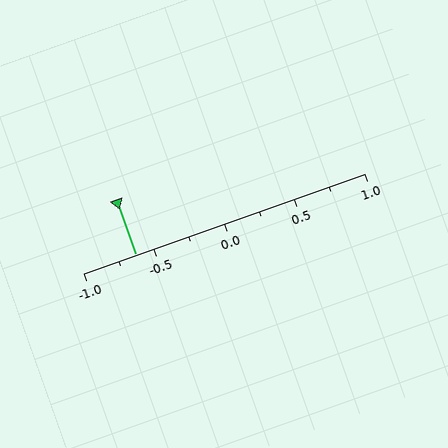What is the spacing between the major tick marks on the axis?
The major ticks are spaced 0.5 apart.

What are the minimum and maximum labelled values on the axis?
The axis runs from -1.0 to 1.0.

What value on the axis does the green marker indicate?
The marker indicates approximately -0.62.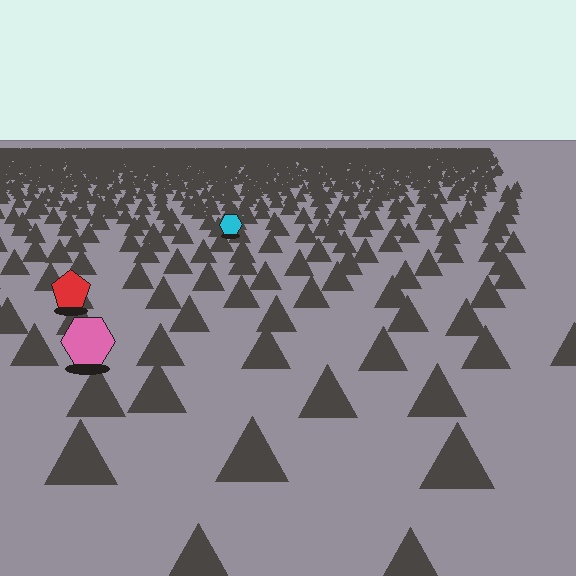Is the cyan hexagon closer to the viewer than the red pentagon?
No. The red pentagon is closer — you can tell from the texture gradient: the ground texture is coarser near it.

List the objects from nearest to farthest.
From nearest to farthest: the pink hexagon, the red pentagon, the cyan hexagon.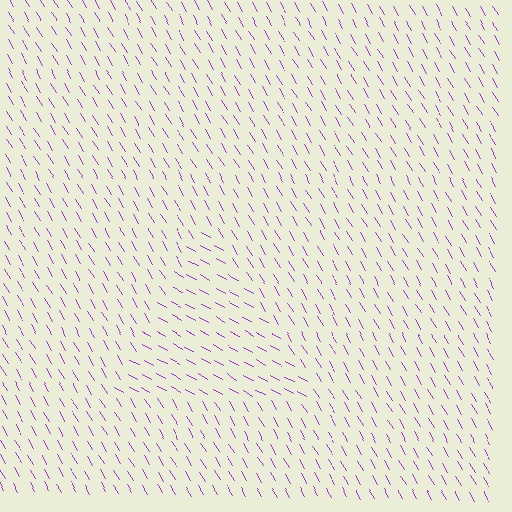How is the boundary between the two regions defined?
The boundary is defined purely by a change in line orientation (approximately 31 degrees difference). All lines are the same color and thickness.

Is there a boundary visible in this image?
Yes, there is a texture boundary formed by a change in line orientation.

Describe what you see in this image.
The image is filled with small purple line segments. A triangle region in the image has lines oriented differently from the surrounding lines, creating a visible texture boundary.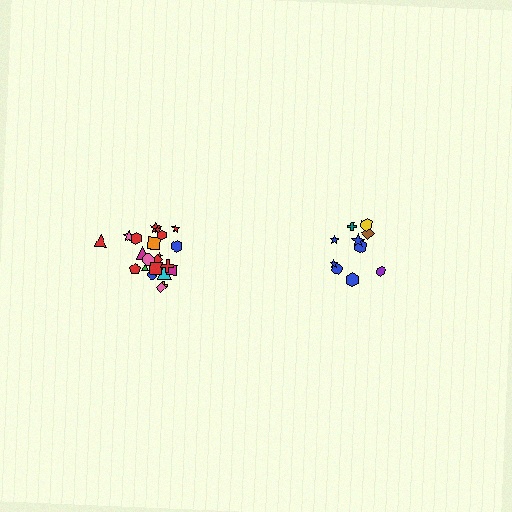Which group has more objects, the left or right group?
The left group.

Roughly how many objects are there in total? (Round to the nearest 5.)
Roughly 35 objects in total.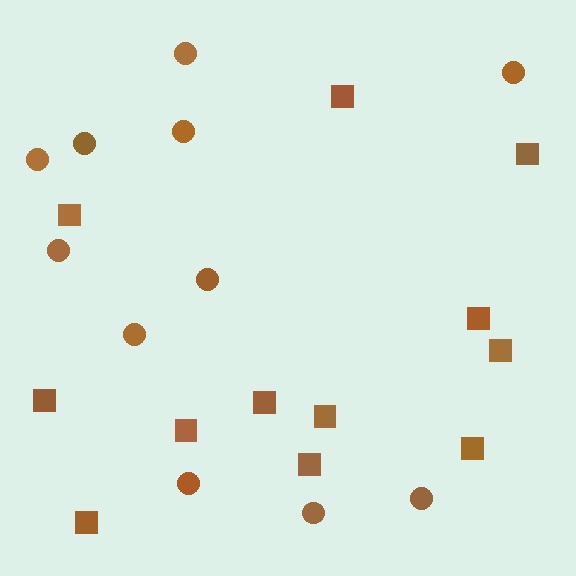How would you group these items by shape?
There are 2 groups: one group of squares (12) and one group of circles (11).